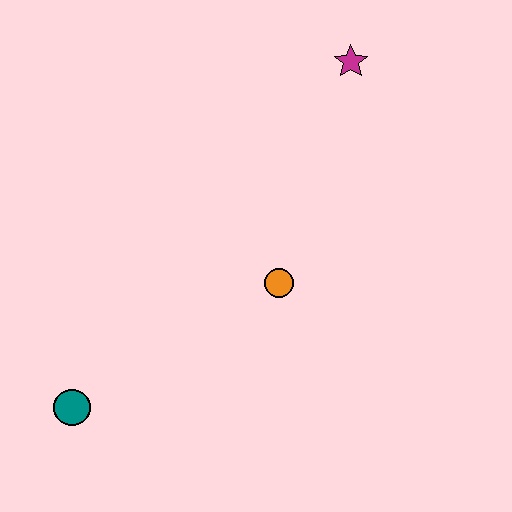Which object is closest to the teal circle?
The orange circle is closest to the teal circle.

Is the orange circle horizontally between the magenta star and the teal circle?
Yes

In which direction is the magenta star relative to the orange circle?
The magenta star is above the orange circle.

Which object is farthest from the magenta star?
The teal circle is farthest from the magenta star.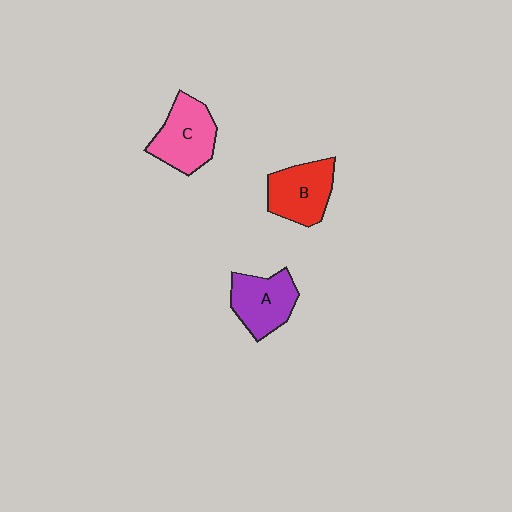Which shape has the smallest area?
Shape A (purple).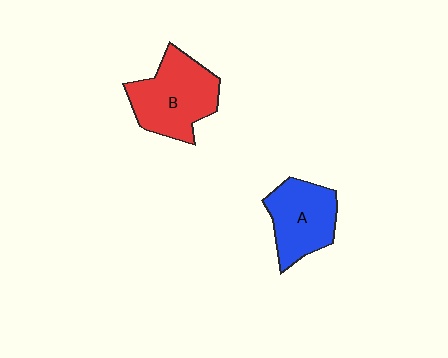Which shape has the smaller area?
Shape A (blue).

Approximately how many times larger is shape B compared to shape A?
Approximately 1.2 times.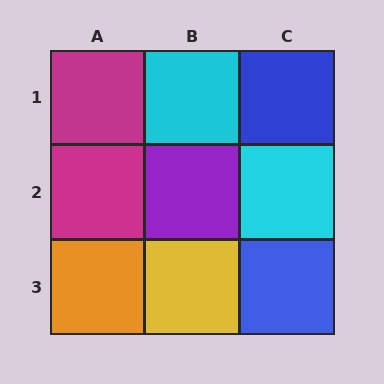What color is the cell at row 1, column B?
Cyan.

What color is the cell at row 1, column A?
Magenta.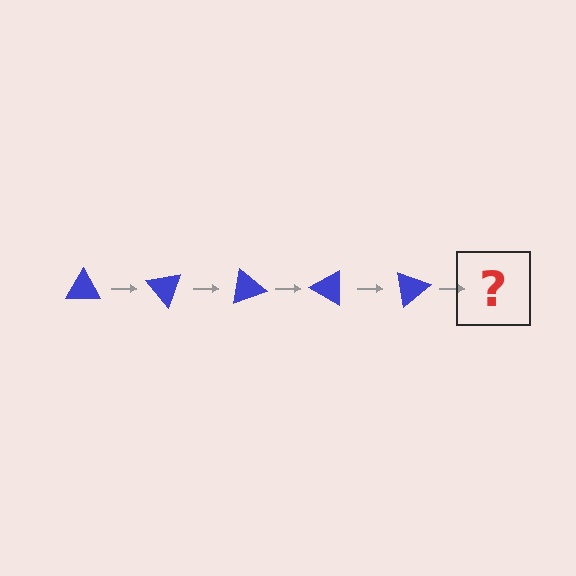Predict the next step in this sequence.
The next step is a blue triangle rotated 250 degrees.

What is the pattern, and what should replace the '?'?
The pattern is that the triangle rotates 50 degrees each step. The '?' should be a blue triangle rotated 250 degrees.